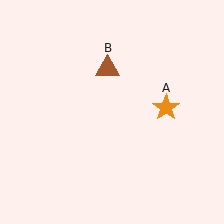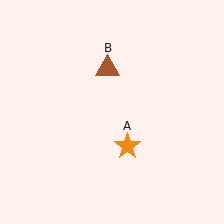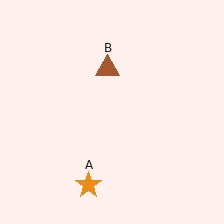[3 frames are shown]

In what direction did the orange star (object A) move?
The orange star (object A) moved down and to the left.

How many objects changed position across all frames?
1 object changed position: orange star (object A).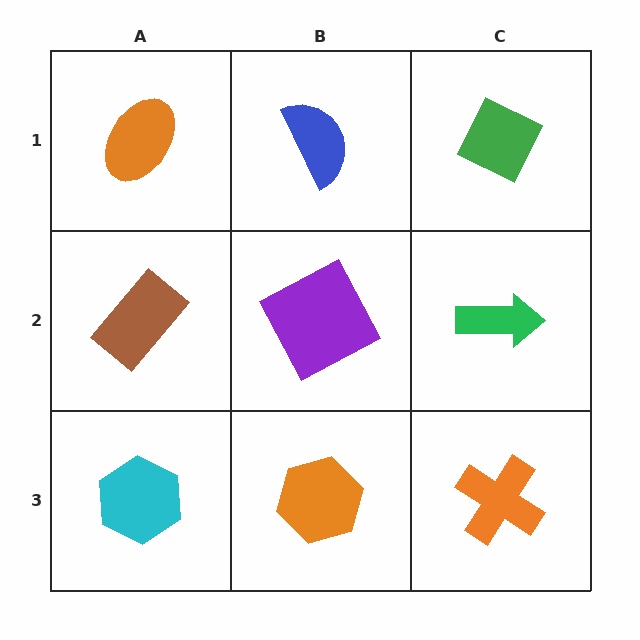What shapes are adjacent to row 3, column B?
A purple square (row 2, column B), a cyan hexagon (row 3, column A), an orange cross (row 3, column C).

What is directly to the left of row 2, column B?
A brown rectangle.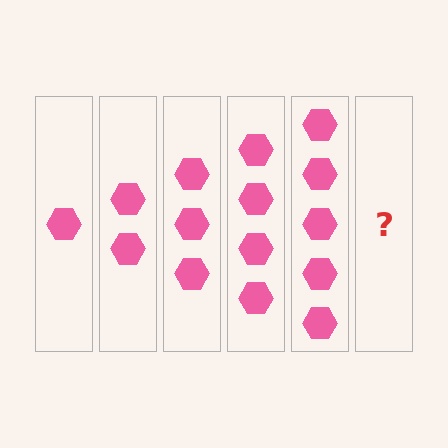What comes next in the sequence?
The next element should be 6 hexagons.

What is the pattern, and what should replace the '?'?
The pattern is that each step adds one more hexagon. The '?' should be 6 hexagons.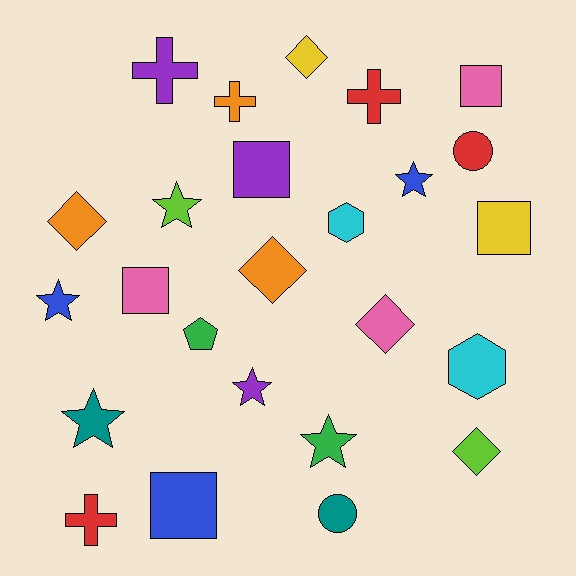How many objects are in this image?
There are 25 objects.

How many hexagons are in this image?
There are 2 hexagons.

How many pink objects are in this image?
There are 3 pink objects.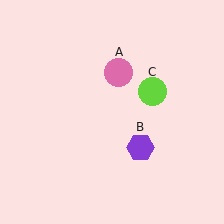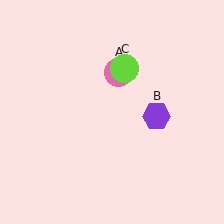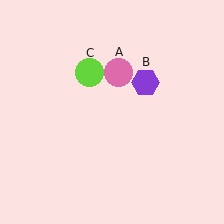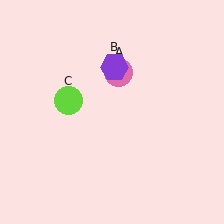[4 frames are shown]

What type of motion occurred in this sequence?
The purple hexagon (object B), lime circle (object C) rotated counterclockwise around the center of the scene.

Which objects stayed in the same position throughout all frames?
Pink circle (object A) remained stationary.